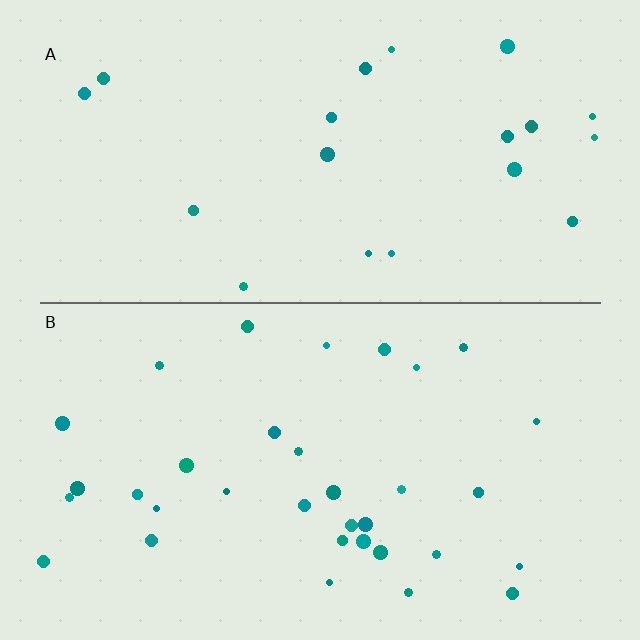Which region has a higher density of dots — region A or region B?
B (the bottom).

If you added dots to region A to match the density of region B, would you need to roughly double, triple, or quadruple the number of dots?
Approximately double.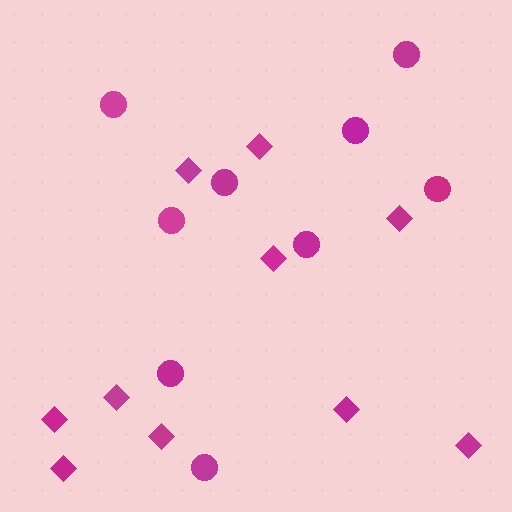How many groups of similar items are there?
There are 2 groups: one group of circles (9) and one group of diamonds (10).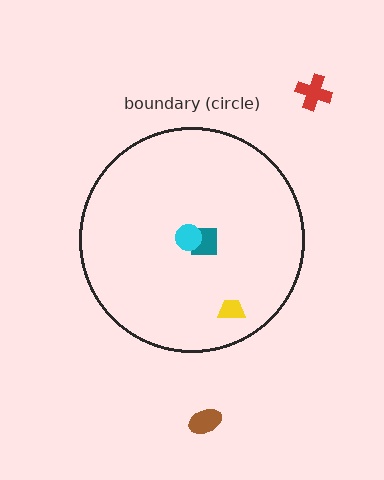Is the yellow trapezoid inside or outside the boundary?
Inside.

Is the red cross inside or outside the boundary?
Outside.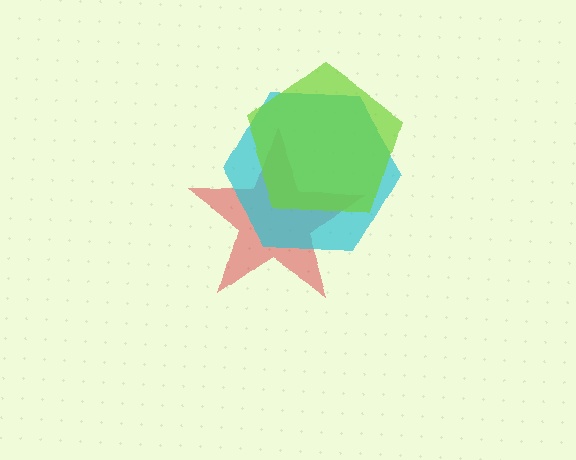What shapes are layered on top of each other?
The layered shapes are: a red star, a cyan hexagon, a lime pentagon.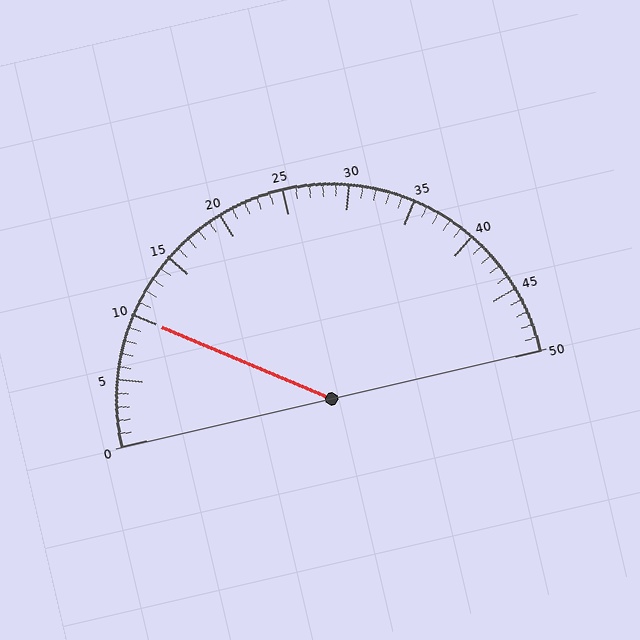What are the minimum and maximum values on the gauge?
The gauge ranges from 0 to 50.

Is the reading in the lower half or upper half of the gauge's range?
The reading is in the lower half of the range (0 to 50).